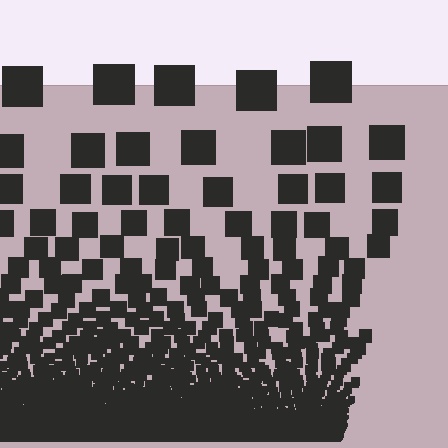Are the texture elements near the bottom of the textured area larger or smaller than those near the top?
Smaller. The gradient is inverted — elements near the bottom are smaller and denser.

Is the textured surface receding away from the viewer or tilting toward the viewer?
The surface appears to tilt toward the viewer. Texture elements get larger and sparser toward the top.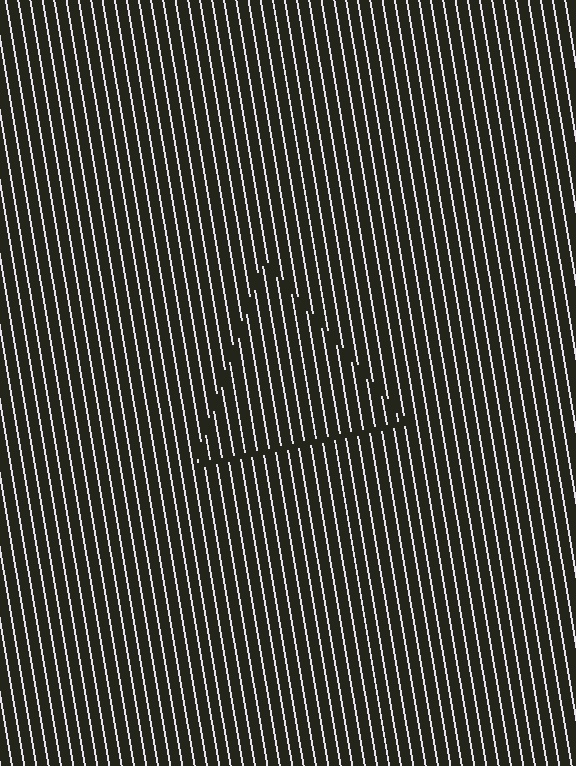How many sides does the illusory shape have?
3 sides — the line-ends trace a triangle.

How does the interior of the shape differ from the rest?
The interior of the shape contains the same grating, shifted by half a period — the contour is defined by the phase discontinuity where line-ends from the inner and outer gratings abut.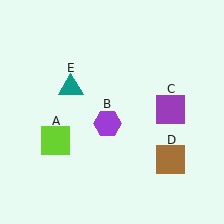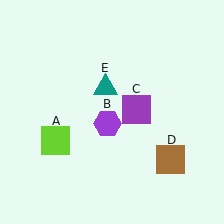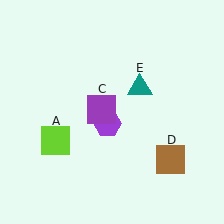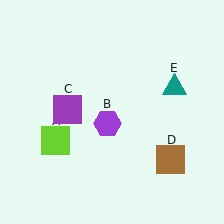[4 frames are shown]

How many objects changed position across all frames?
2 objects changed position: purple square (object C), teal triangle (object E).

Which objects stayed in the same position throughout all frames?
Lime square (object A) and purple hexagon (object B) and brown square (object D) remained stationary.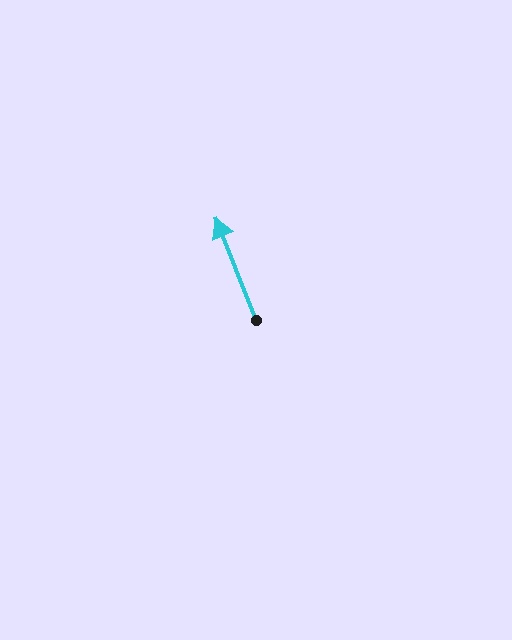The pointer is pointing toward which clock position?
Roughly 11 o'clock.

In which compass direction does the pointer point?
North.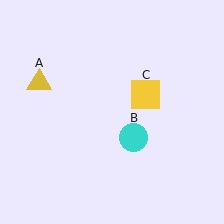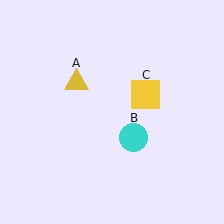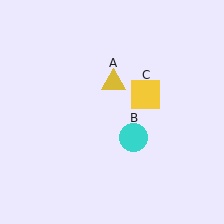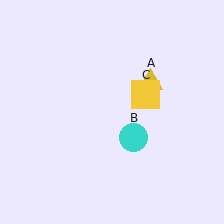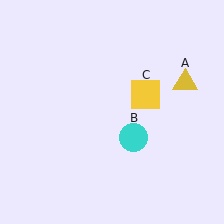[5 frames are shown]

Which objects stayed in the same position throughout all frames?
Cyan circle (object B) and yellow square (object C) remained stationary.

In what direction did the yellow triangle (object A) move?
The yellow triangle (object A) moved right.